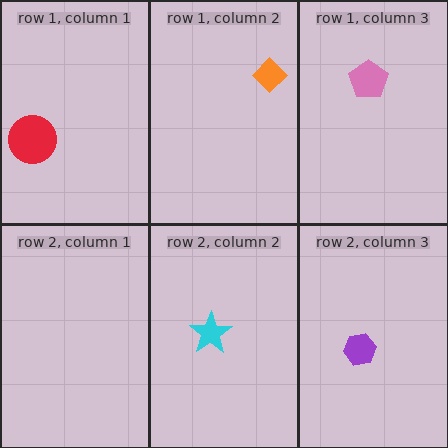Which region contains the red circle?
The row 1, column 1 region.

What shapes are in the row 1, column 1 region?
The red circle.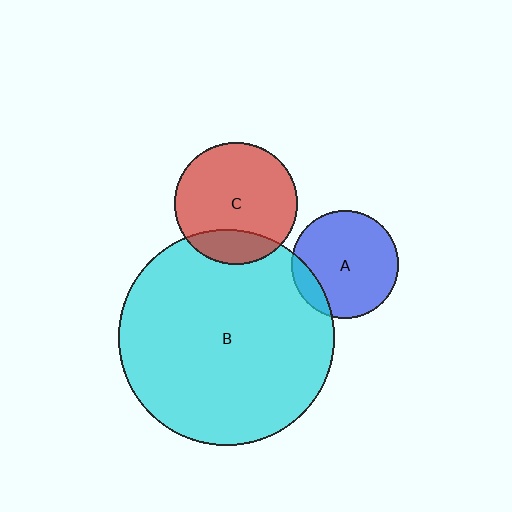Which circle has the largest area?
Circle B (cyan).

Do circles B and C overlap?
Yes.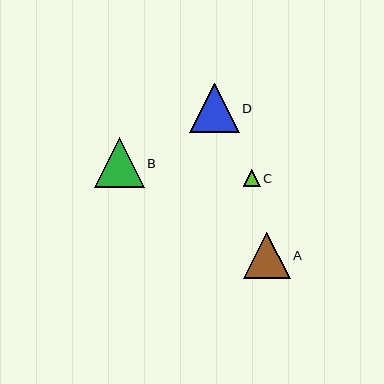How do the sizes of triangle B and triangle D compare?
Triangle B and triangle D are approximately the same size.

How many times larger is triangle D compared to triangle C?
Triangle D is approximately 2.9 times the size of triangle C.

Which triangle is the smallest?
Triangle C is the smallest with a size of approximately 17 pixels.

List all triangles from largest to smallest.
From largest to smallest: B, D, A, C.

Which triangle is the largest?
Triangle B is the largest with a size of approximately 50 pixels.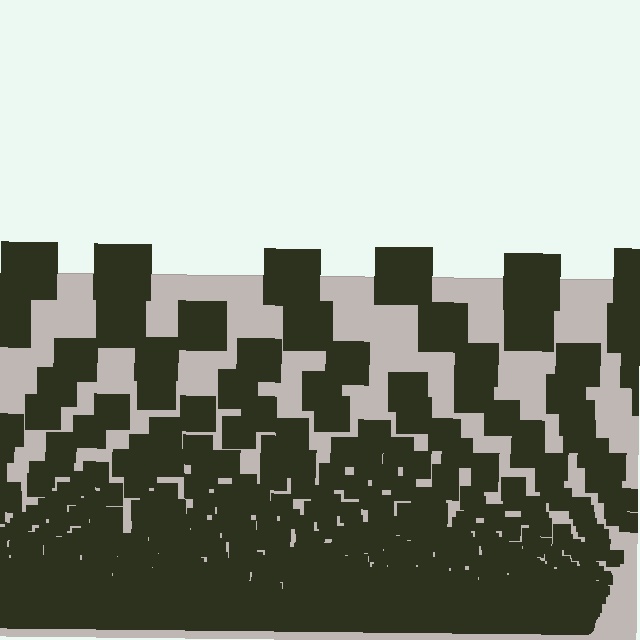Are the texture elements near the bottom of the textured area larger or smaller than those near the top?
Smaller. The gradient is inverted — elements near the bottom are smaller and denser.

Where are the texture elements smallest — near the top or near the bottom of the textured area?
Near the bottom.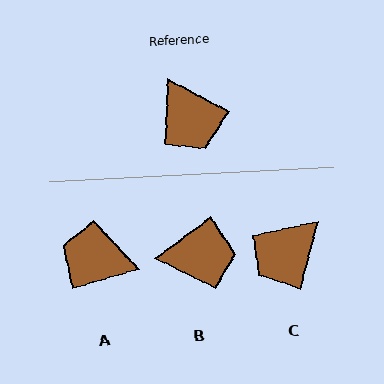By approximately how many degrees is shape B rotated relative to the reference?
Approximately 65 degrees counter-clockwise.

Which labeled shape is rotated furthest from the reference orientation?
A, about 136 degrees away.